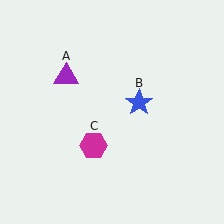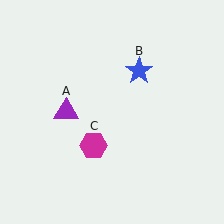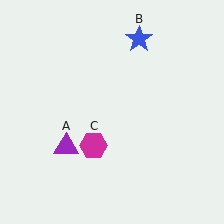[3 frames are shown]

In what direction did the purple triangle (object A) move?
The purple triangle (object A) moved down.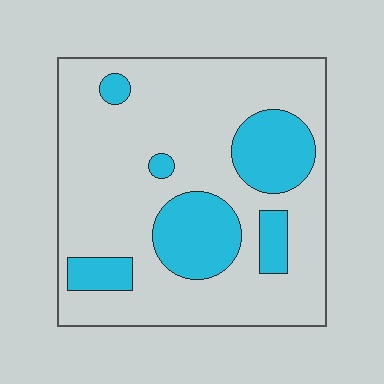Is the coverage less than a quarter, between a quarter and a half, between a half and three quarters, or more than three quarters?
Less than a quarter.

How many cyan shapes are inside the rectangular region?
6.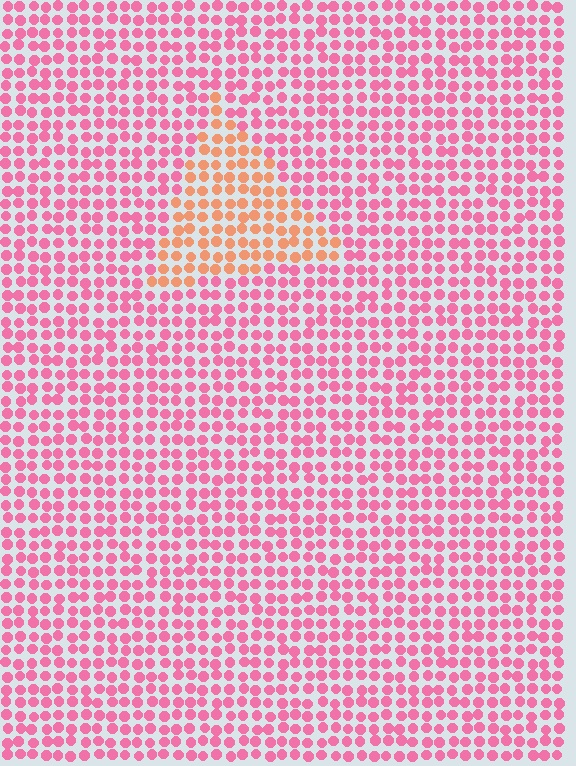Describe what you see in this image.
The image is filled with small pink elements in a uniform arrangement. A triangle-shaped region is visible where the elements are tinted to a slightly different hue, forming a subtle color boundary.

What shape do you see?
I see a triangle.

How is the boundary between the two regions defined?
The boundary is defined purely by a slight shift in hue (about 44 degrees). Spacing, size, and orientation are identical on both sides.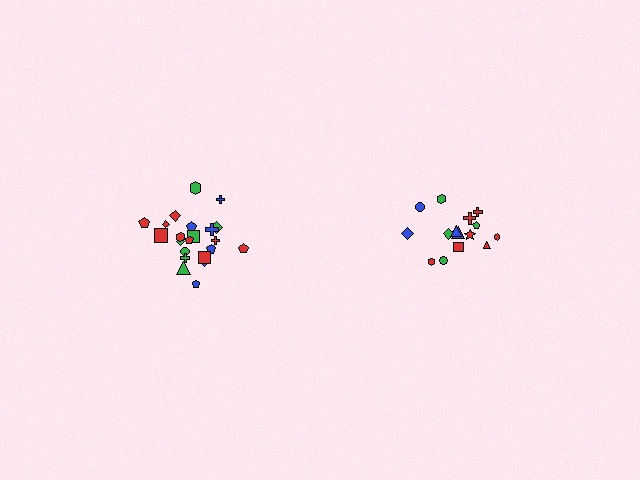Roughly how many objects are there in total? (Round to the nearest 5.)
Roughly 35 objects in total.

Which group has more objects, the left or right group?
The left group.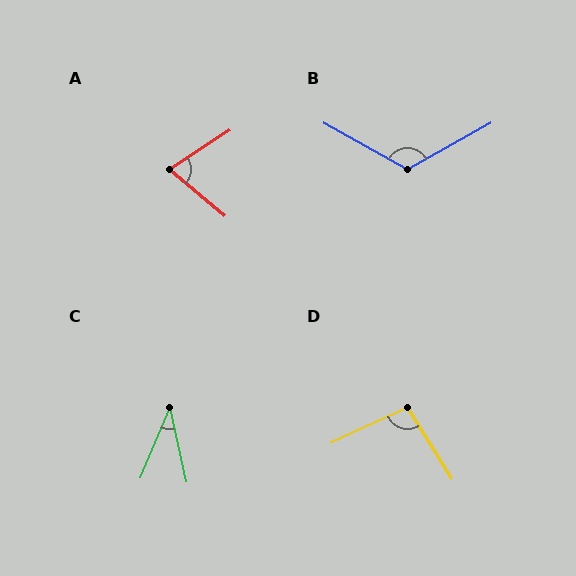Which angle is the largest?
B, at approximately 122 degrees.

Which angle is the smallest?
C, at approximately 35 degrees.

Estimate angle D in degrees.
Approximately 97 degrees.